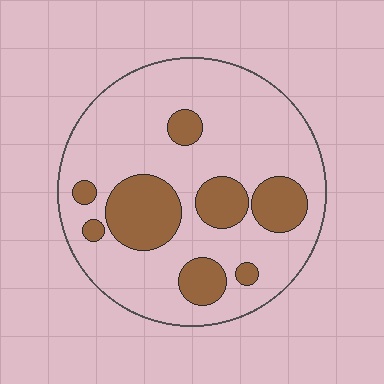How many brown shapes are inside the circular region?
8.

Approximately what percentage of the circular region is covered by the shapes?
Approximately 25%.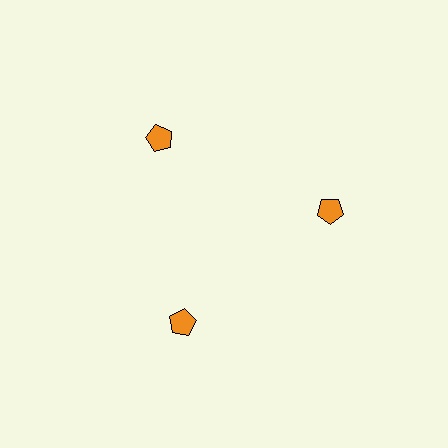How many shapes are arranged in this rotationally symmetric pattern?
There are 3 shapes, arranged in 3 groups of 1.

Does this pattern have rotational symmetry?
Yes, this pattern has 3-fold rotational symmetry. It looks the same after rotating 120 degrees around the center.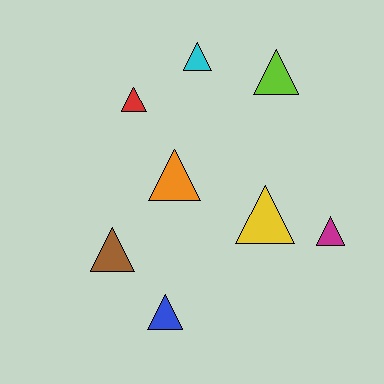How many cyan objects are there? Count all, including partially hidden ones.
There is 1 cyan object.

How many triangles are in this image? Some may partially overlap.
There are 8 triangles.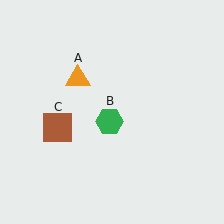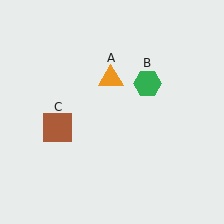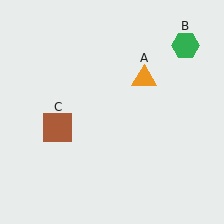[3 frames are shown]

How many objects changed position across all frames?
2 objects changed position: orange triangle (object A), green hexagon (object B).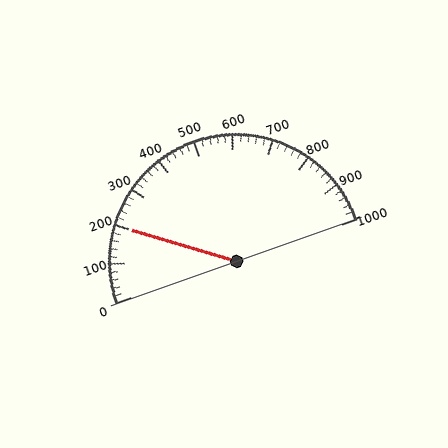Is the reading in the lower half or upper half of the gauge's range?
The reading is in the lower half of the range (0 to 1000).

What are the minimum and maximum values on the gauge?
The gauge ranges from 0 to 1000.